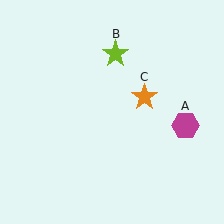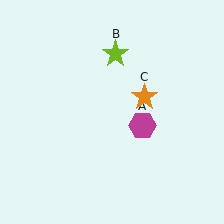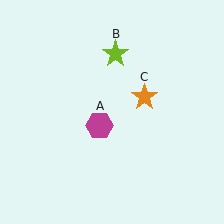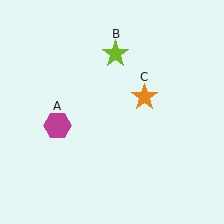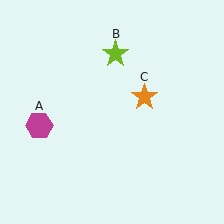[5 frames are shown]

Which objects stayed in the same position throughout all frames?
Lime star (object B) and orange star (object C) remained stationary.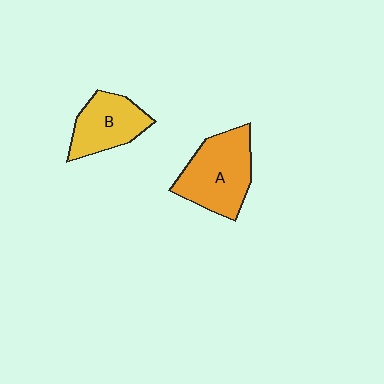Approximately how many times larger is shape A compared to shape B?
Approximately 1.3 times.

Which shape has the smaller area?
Shape B (yellow).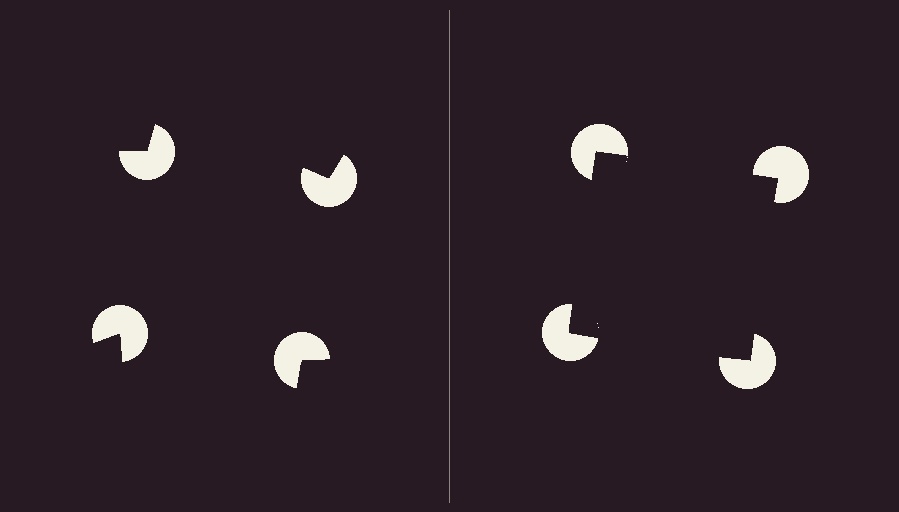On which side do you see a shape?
An illusory square appears on the right side. On the left side the wedge cuts are rotated, so no coherent shape forms.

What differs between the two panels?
The pac-man discs are positioned identically on both sides; only the wedge orientations differ. On the right they align to a square; on the left they are misaligned.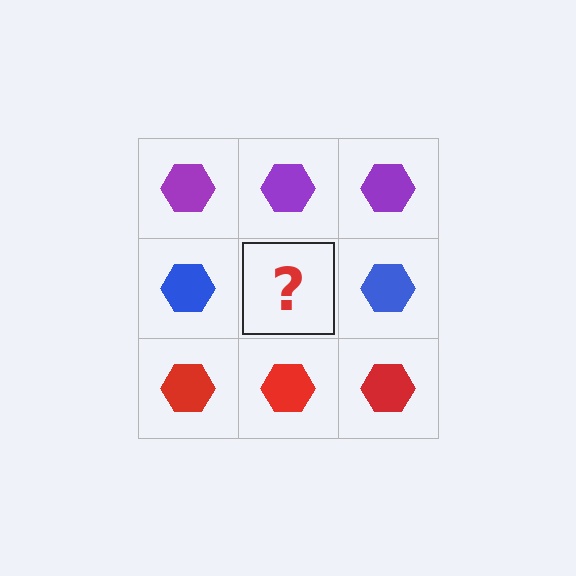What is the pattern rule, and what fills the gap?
The rule is that each row has a consistent color. The gap should be filled with a blue hexagon.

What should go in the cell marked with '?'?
The missing cell should contain a blue hexagon.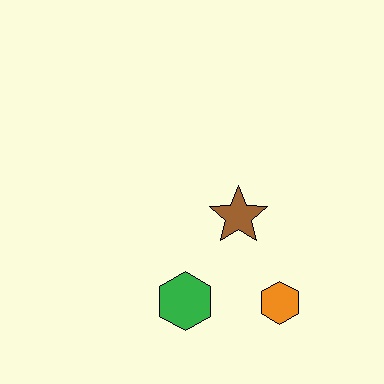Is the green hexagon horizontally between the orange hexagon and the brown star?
No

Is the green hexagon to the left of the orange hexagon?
Yes